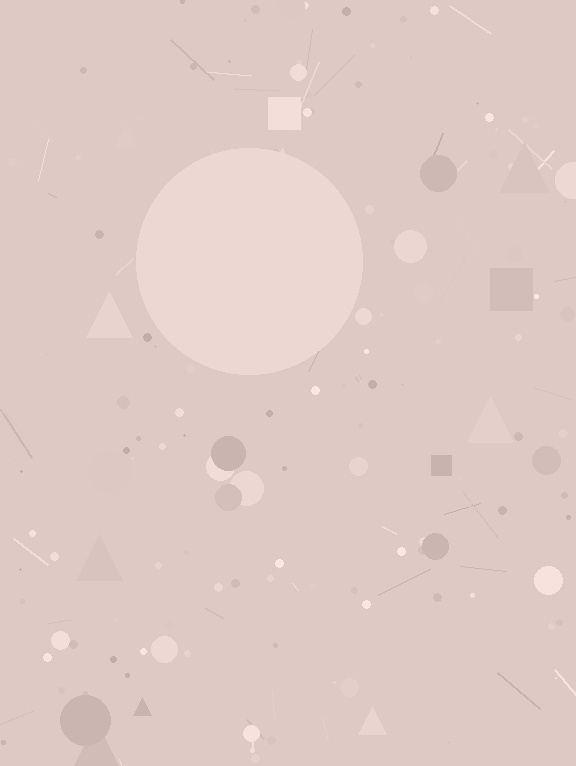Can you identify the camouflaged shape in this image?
The camouflaged shape is a circle.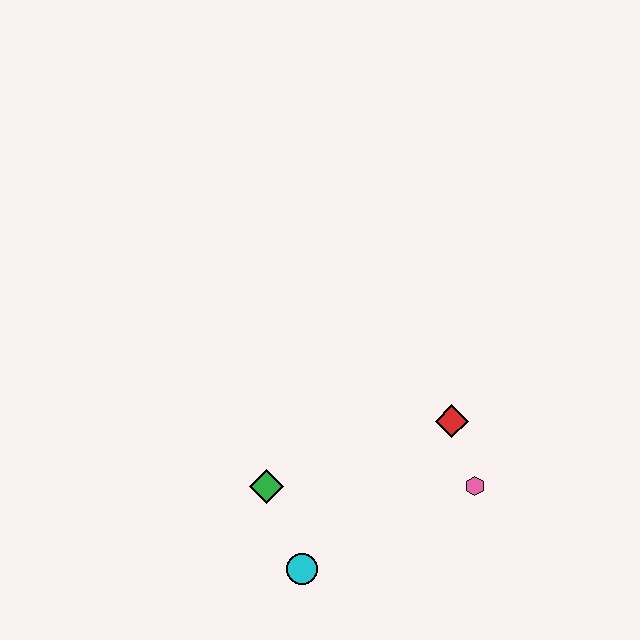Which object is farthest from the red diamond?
The cyan circle is farthest from the red diamond.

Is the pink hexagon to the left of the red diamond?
No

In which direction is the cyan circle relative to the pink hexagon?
The cyan circle is to the left of the pink hexagon.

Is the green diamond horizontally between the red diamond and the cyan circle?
No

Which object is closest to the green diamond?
The cyan circle is closest to the green diamond.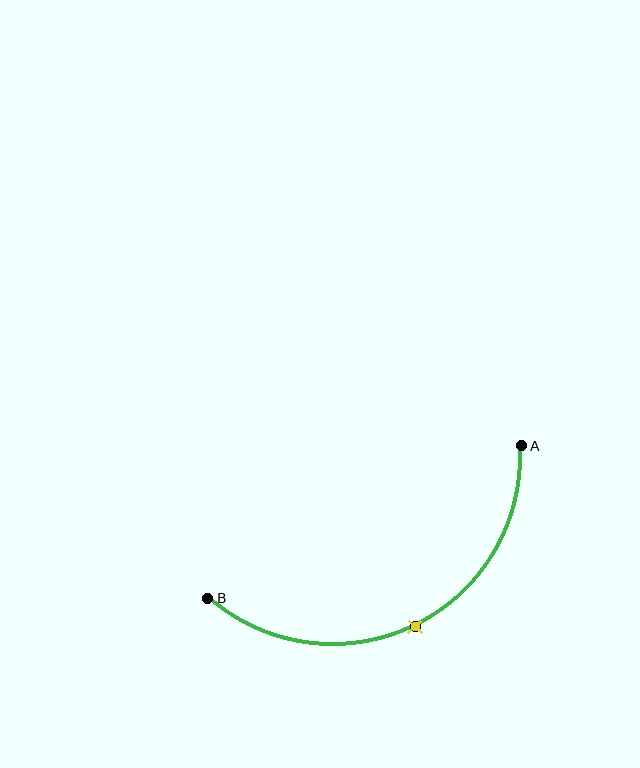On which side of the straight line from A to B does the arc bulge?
The arc bulges below the straight line connecting A and B.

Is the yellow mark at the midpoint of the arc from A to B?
Yes. The yellow mark lies on the arc at equal arc-length from both A and B — it is the arc midpoint.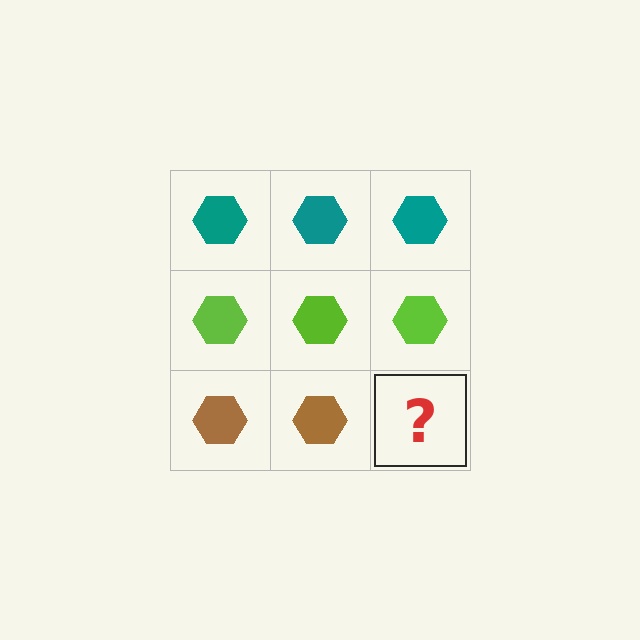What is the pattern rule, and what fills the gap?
The rule is that each row has a consistent color. The gap should be filled with a brown hexagon.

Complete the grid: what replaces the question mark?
The question mark should be replaced with a brown hexagon.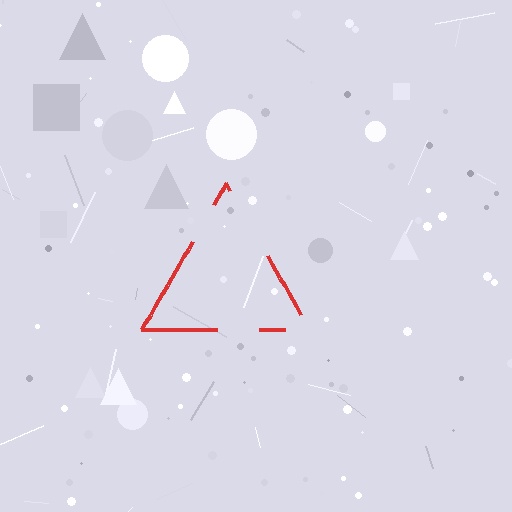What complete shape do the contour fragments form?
The contour fragments form a triangle.